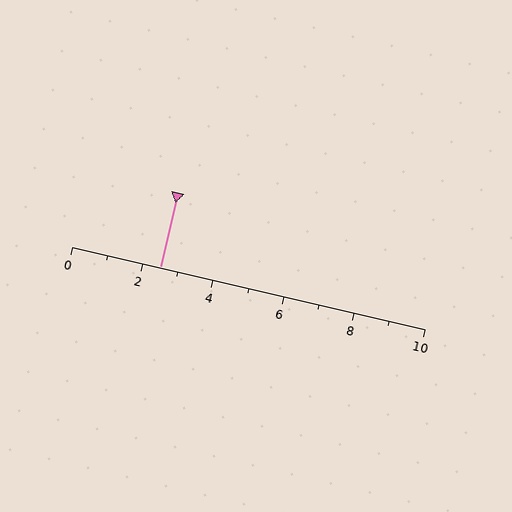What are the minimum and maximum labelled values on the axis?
The axis runs from 0 to 10.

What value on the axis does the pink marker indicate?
The marker indicates approximately 2.5.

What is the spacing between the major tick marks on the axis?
The major ticks are spaced 2 apart.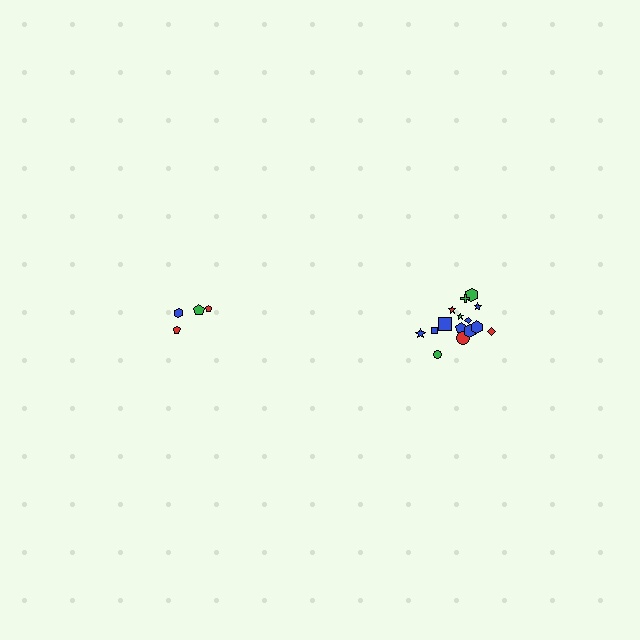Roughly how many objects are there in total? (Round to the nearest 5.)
Roughly 20 objects in total.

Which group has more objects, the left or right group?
The right group.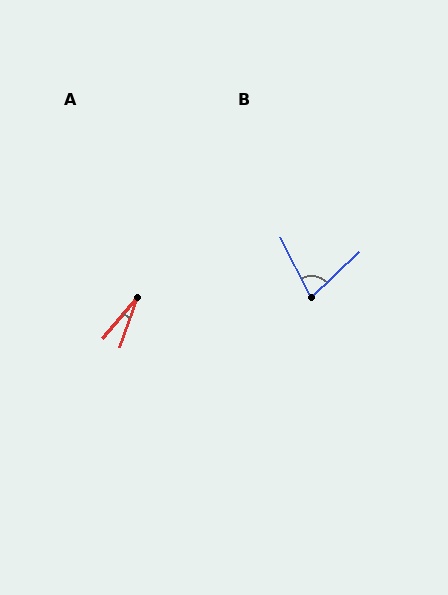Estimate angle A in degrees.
Approximately 21 degrees.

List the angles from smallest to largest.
A (21°), B (73°).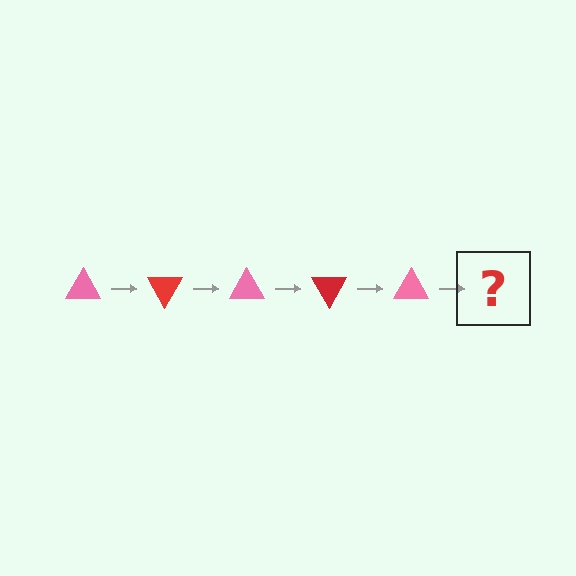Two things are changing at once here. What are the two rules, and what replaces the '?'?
The two rules are that it rotates 60 degrees each step and the color cycles through pink and red. The '?' should be a red triangle, rotated 300 degrees from the start.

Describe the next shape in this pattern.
It should be a red triangle, rotated 300 degrees from the start.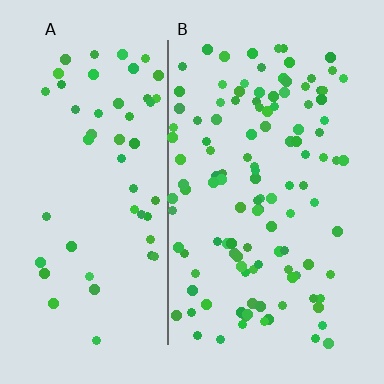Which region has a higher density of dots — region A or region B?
B (the right).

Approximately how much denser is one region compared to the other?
Approximately 2.2× — region B over region A.